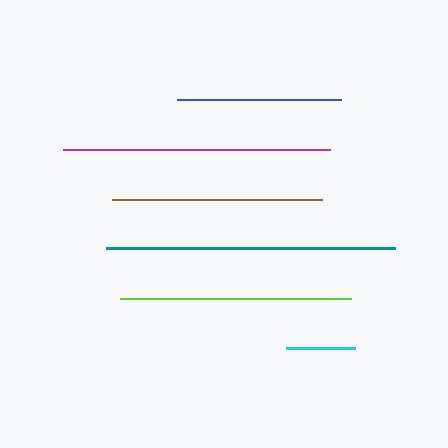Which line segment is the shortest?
The cyan line is the shortest at approximately 69 pixels.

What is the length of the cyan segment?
The cyan segment is approximately 69 pixels long.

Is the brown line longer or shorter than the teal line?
The teal line is longer than the brown line.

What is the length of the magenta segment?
The magenta segment is approximately 267 pixels long.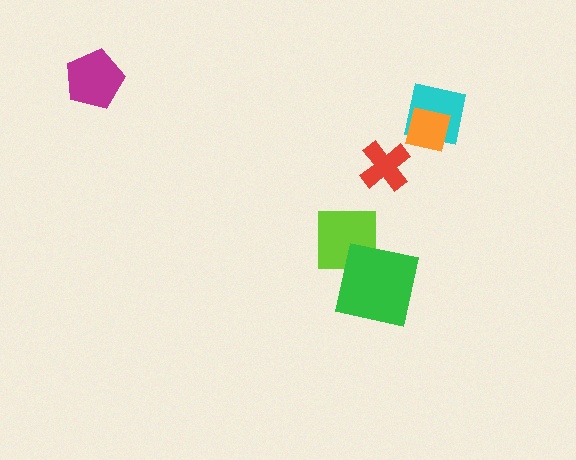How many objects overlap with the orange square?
1 object overlaps with the orange square.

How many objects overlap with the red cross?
0 objects overlap with the red cross.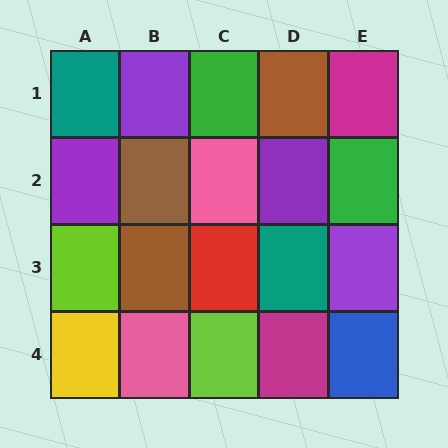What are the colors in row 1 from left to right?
Teal, purple, green, brown, magenta.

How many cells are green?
2 cells are green.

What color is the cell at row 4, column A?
Yellow.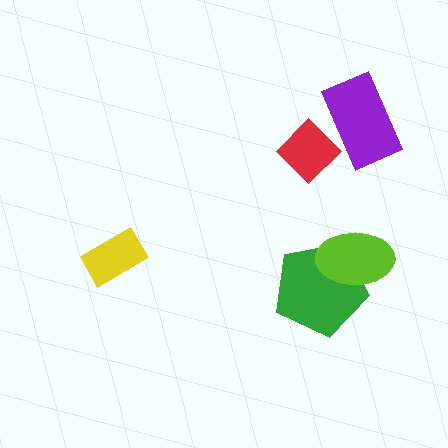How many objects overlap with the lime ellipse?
1 object overlaps with the lime ellipse.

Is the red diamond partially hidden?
Yes, it is partially covered by another shape.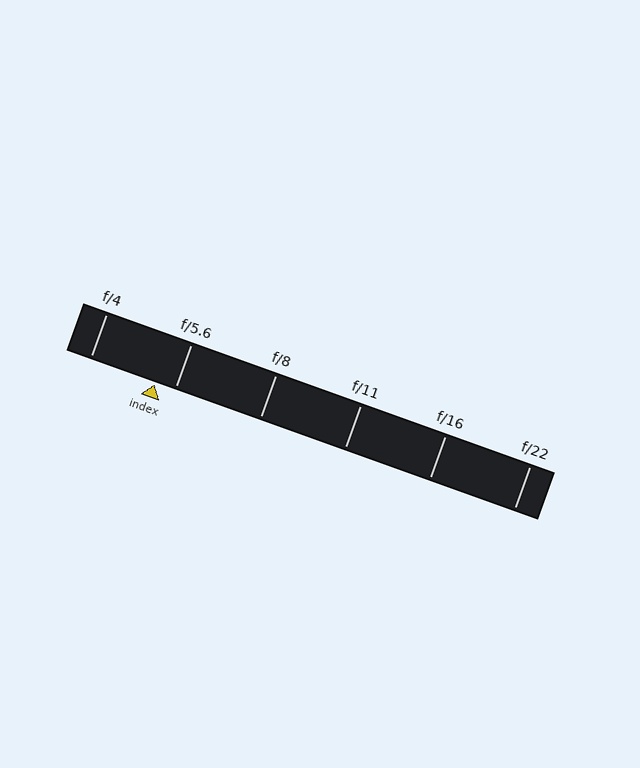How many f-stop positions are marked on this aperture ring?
There are 6 f-stop positions marked.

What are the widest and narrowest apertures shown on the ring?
The widest aperture shown is f/4 and the narrowest is f/22.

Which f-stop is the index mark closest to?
The index mark is closest to f/5.6.